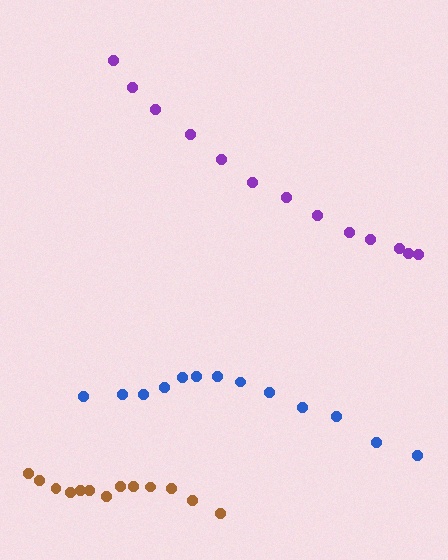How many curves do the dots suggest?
There are 3 distinct paths.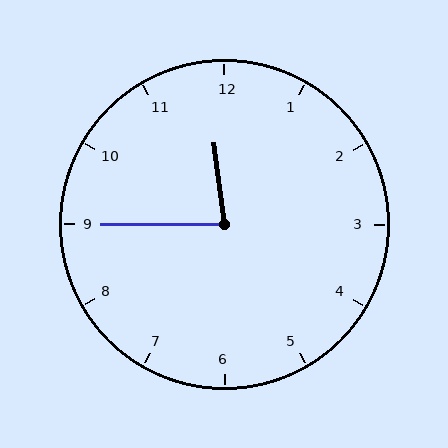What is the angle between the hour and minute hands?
Approximately 82 degrees.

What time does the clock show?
11:45.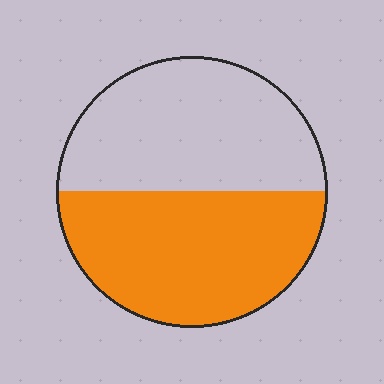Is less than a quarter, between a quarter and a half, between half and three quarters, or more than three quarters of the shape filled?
Between half and three quarters.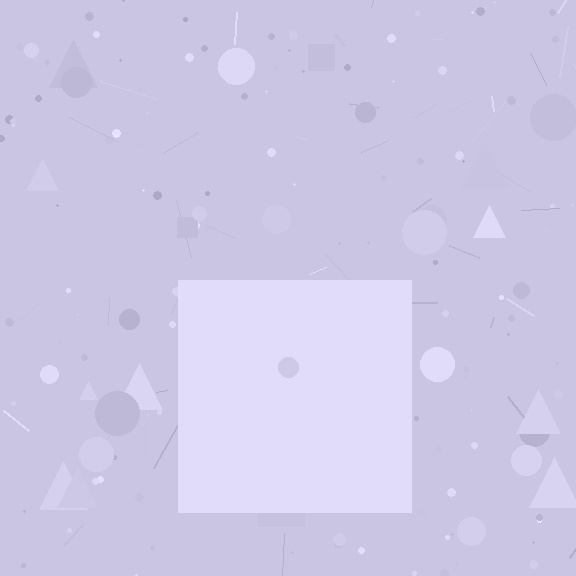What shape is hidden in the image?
A square is hidden in the image.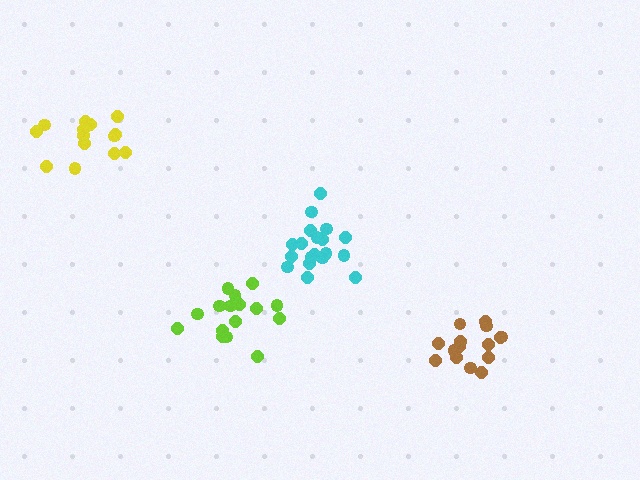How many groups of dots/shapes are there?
There are 4 groups.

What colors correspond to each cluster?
The clusters are colored: cyan, yellow, brown, lime.